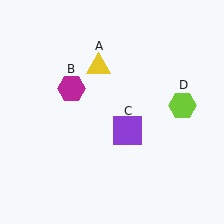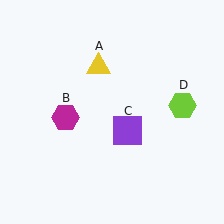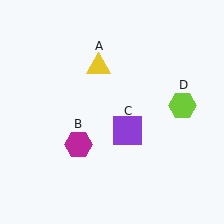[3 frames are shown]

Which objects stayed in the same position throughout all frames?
Yellow triangle (object A) and purple square (object C) and lime hexagon (object D) remained stationary.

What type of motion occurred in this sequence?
The magenta hexagon (object B) rotated counterclockwise around the center of the scene.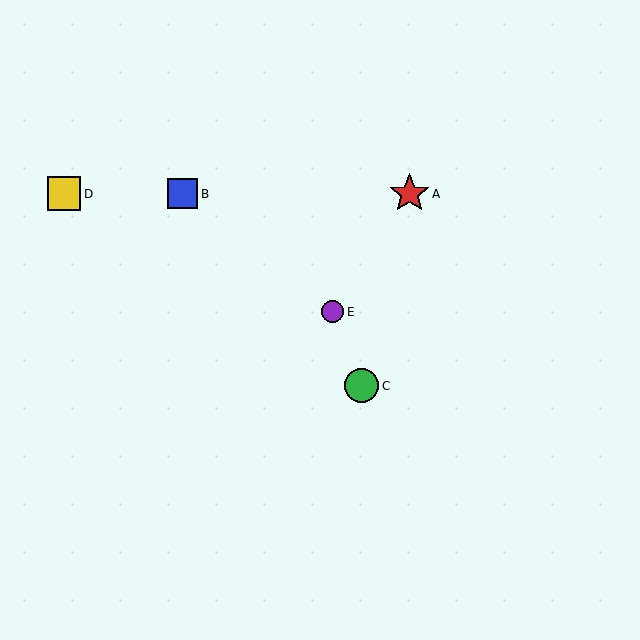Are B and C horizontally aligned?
No, B is at y≈194 and C is at y≈386.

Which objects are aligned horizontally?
Objects A, B, D are aligned horizontally.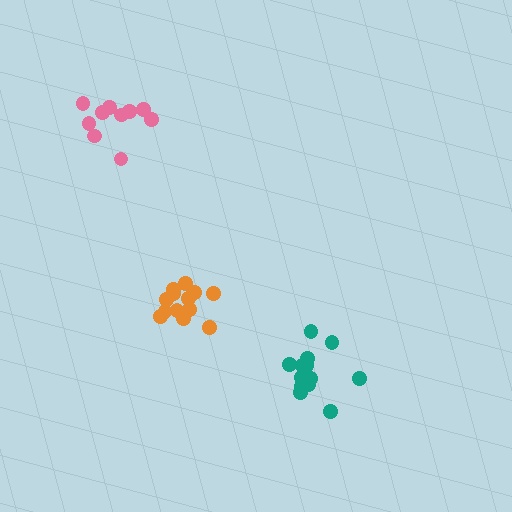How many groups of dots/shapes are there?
There are 3 groups.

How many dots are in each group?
Group 1: 10 dots, Group 2: 14 dots, Group 3: 14 dots (38 total).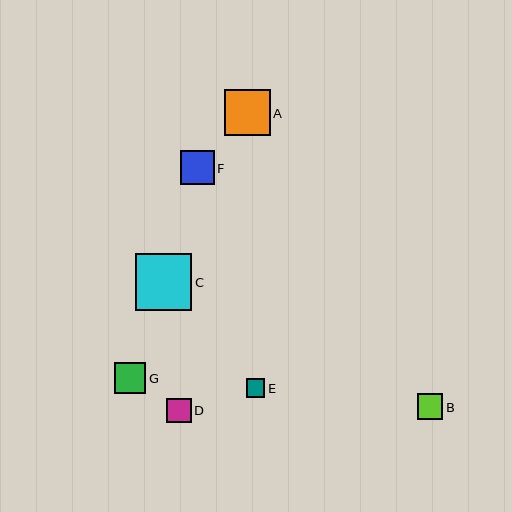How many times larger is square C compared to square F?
Square C is approximately 1.7 times the size of square F.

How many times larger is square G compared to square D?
Square G is approximately 1.3 times the size of square D.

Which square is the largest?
Square C is the largest with a size of approximately 56 pixels.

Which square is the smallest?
Square E is the smallest with a size of approximately 18 pixels.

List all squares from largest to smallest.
From largest to smallest: C, A, F, G, B, D, E.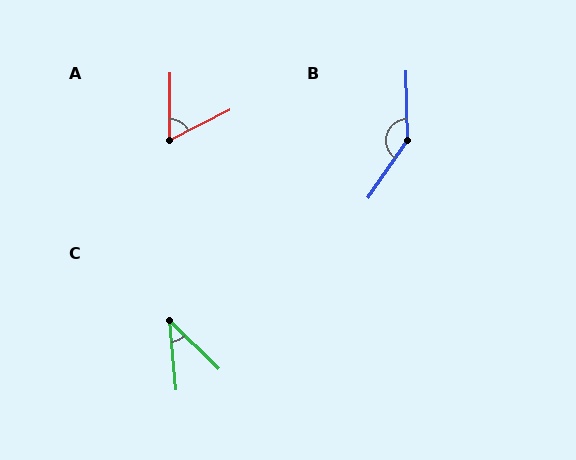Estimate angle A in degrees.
Approximately 63 degrees.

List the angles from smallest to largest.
C (40°), A (63°), B (144°).